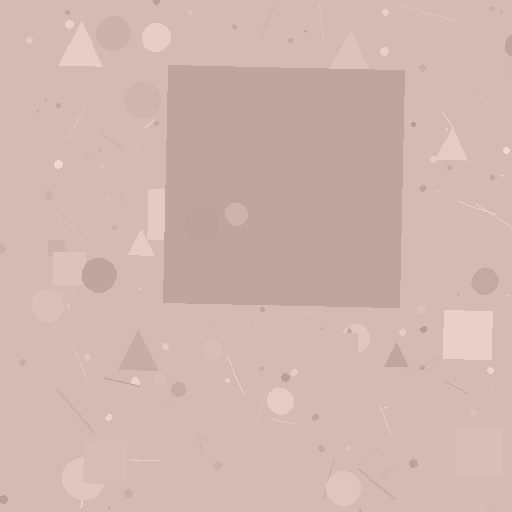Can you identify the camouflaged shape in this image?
The camouflaged shape is a square.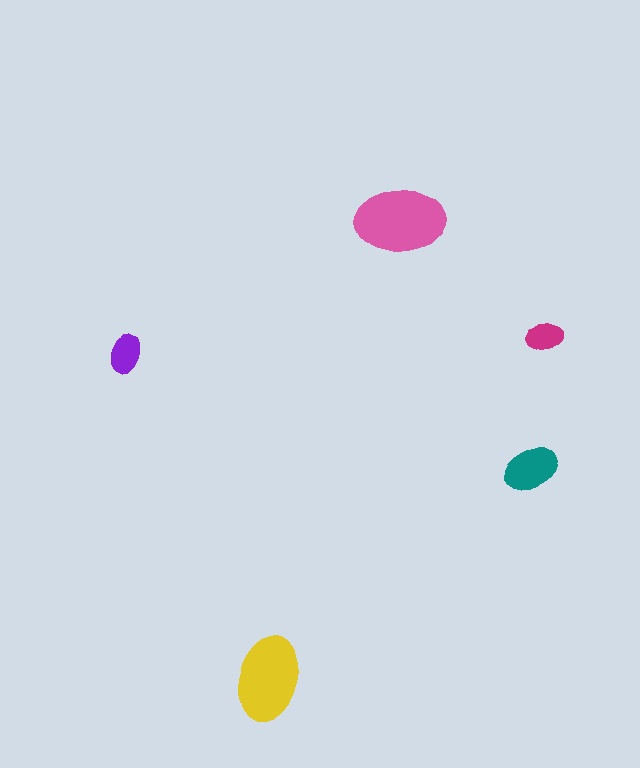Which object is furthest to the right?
The magenta ellipse is rightmost.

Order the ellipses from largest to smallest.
the pink one, the yellow one, the teal one, the purple one, the magenta one.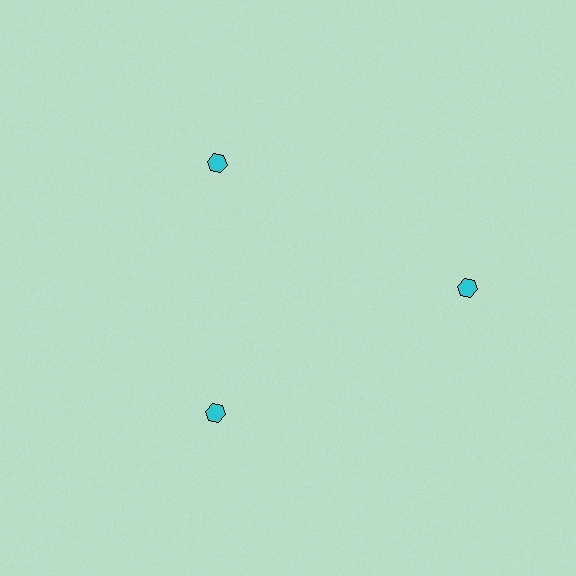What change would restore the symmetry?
The symmetry would be restored by moving it inward, back onto the ring so that all 3 hexagons sit at equal angles and equal distance from the center.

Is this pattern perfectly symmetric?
No. The 3 cyan hexagons are arranged in a ring, but one element near the 3 o'clock position is pushed outward from the center, breaking the 3-fold rotational symmetry.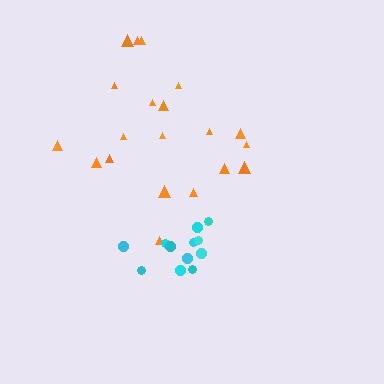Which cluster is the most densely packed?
Cyan.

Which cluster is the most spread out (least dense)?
Orange.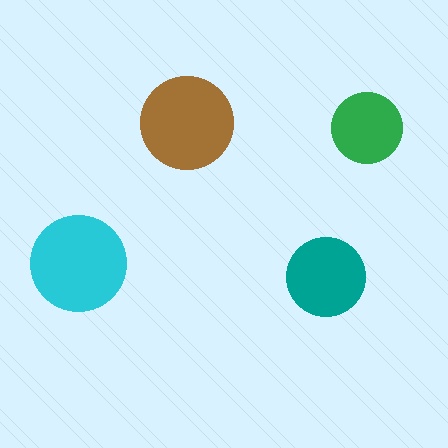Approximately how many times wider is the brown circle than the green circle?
About 1.5 times wider.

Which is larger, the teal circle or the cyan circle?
The cyan one.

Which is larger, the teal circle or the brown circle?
The brown one.